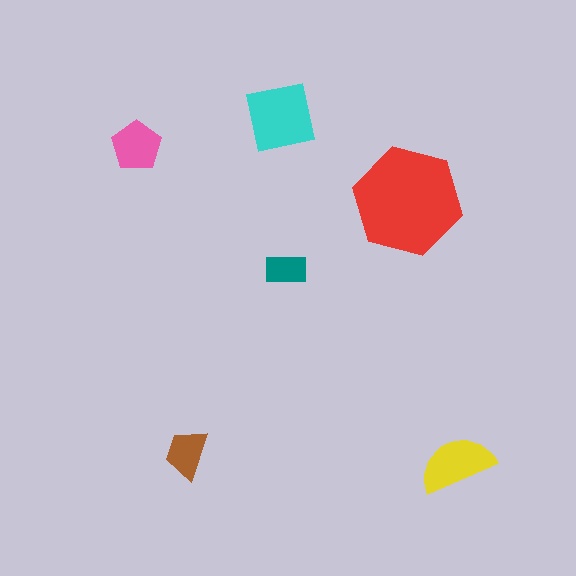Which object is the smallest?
The teal rectangle.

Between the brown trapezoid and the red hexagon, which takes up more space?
The red hexagon.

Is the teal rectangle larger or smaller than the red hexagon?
Smaller.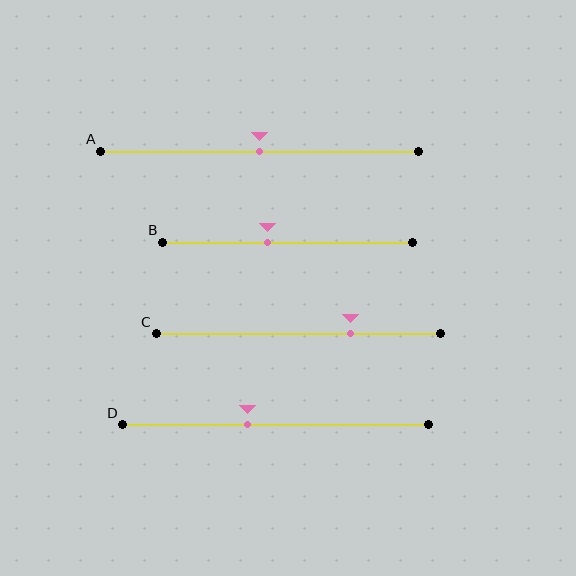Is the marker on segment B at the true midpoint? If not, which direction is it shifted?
No, the marker on segment B is shifted to the left by about 8% of the segment length.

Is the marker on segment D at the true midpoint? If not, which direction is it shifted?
No, the marker on segment D is shifted to the left by about 9% of the segment length.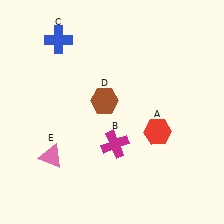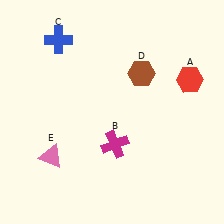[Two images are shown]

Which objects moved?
The objects that moved are: the red hexagon (A), the brown hexagon (D).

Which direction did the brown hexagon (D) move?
The brown hexagon (D) moved right.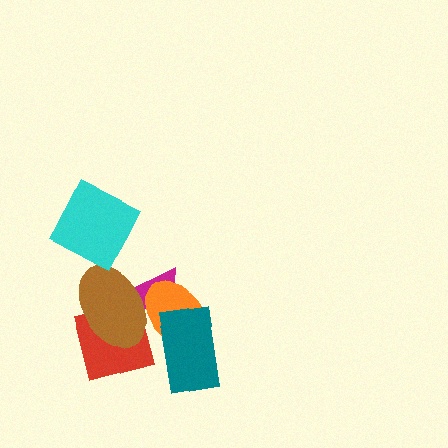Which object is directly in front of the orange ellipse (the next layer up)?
The teal rectangle is directly in front of the orange ellipse.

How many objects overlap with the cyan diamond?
0 objects overlap with the cyan diamond.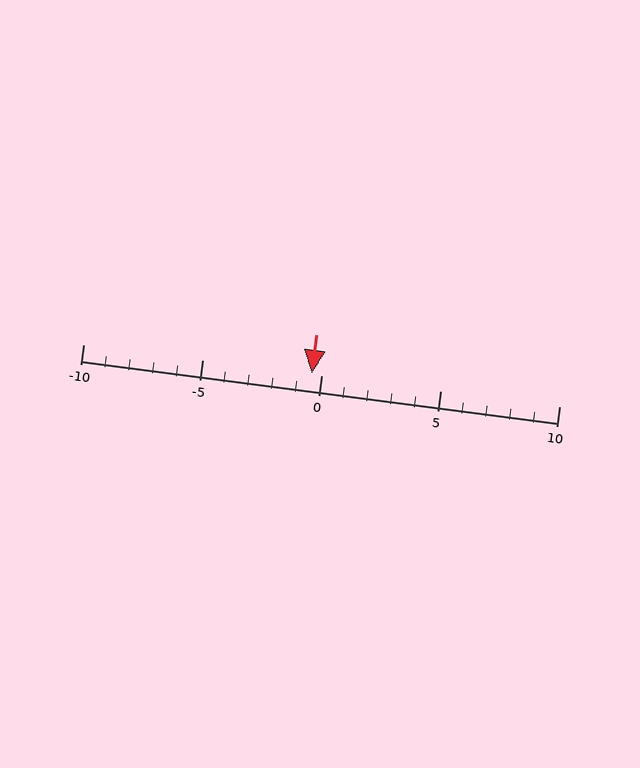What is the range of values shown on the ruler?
The ruler shows values from -10 to 10.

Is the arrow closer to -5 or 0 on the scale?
The arrow is closer to 0.